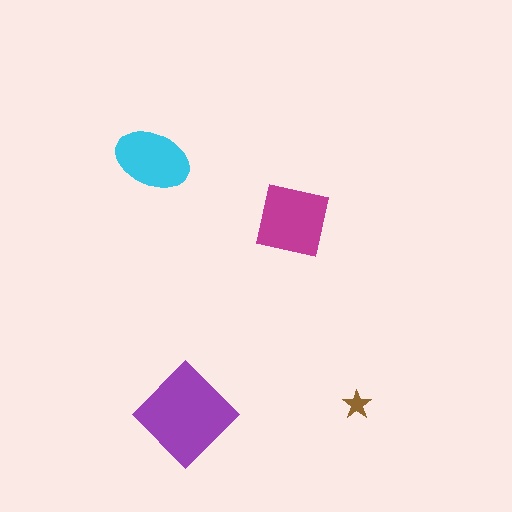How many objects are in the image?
There are 4 objects in the image.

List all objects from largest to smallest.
The purple diamond, the magenta square, the cyan ellipse, the brown star.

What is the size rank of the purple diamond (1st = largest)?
1st.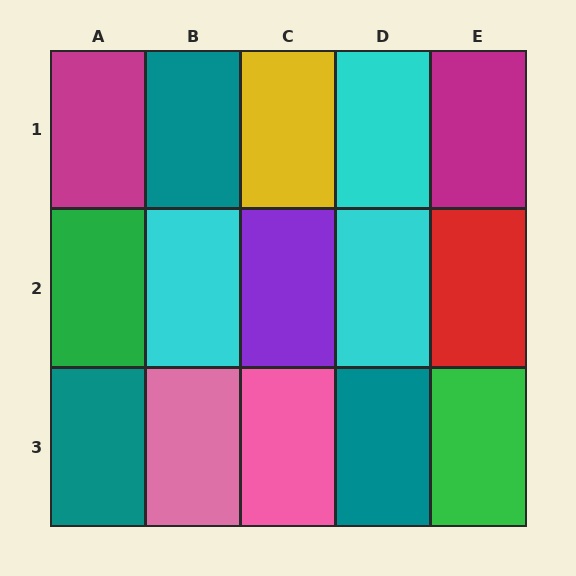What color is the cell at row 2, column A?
Green.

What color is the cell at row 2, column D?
Cyan.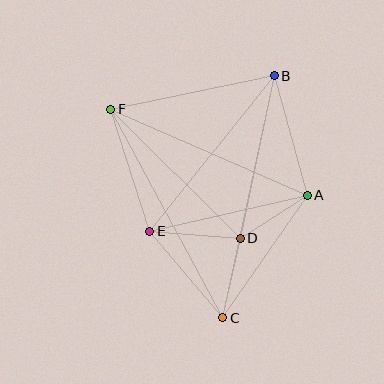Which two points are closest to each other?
Points A and D are closest to each other.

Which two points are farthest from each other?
Points B and C are farthest from each other.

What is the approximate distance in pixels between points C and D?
The distance between C and D is approximately 81 pixels.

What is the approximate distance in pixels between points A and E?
The distance between A and E is approximately 161 pixels.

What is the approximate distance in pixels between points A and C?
The distance between A and C is approximately 149 pixels.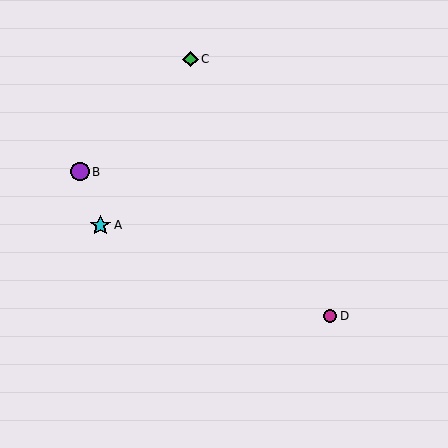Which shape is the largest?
The cyan star (labeled A) is the largest.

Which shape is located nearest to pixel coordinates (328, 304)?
The magenta circle (labeled D) at (330, 316) is nearest to that location.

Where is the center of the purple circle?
The center of the purple circle is at (80, 172).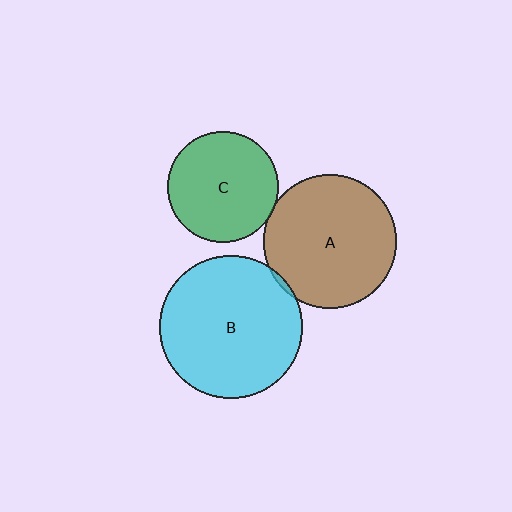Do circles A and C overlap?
Yes.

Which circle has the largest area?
Circle B (cyan).